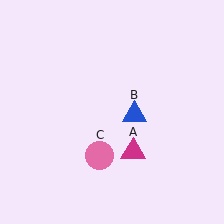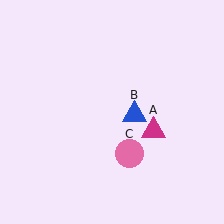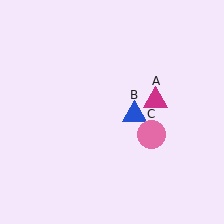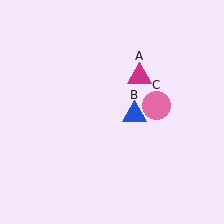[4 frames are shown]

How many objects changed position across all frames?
2 objects changed position: magenta triangle (object A), pink circle (object C).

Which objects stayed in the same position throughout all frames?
Blue triangle (object B) remained stationary.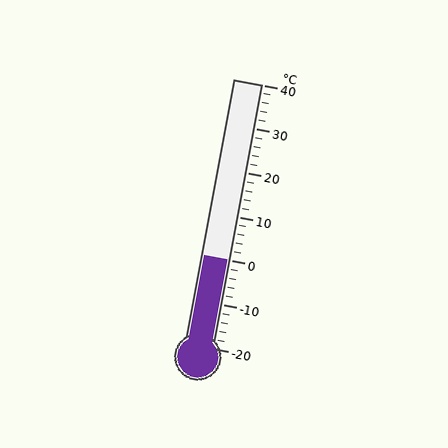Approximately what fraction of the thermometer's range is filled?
The thermometer is filled to approximately 35% of its range.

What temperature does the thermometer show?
The thermometer shows approximately 0°C.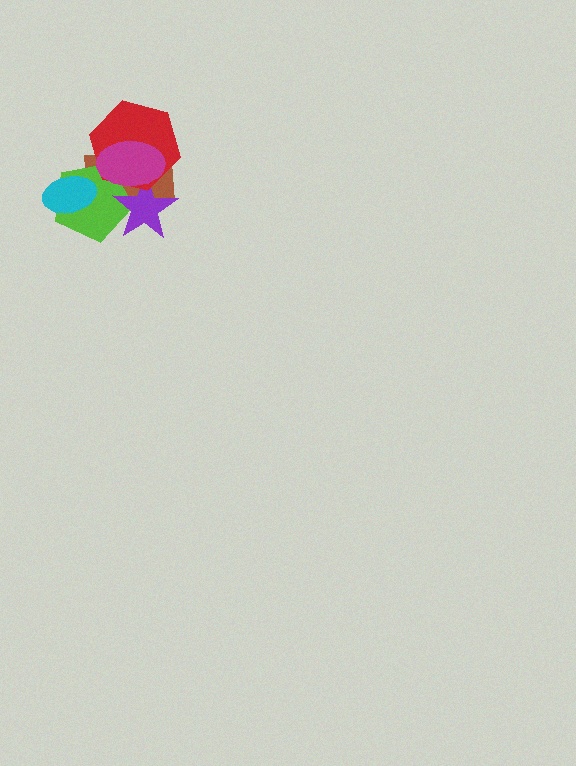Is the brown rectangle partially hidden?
Yes, it is partially covered by another shape.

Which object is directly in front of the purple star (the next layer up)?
The red hexagon is directly in front of the purple star.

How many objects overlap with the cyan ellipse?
2 objects overlap with the cyan ellipse.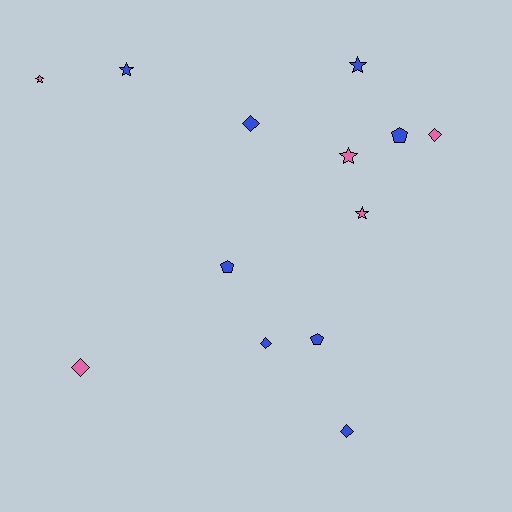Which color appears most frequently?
Blue, with 8 objects.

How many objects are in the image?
There are 13 objects.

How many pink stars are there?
There are 3 pink stars.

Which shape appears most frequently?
Diamond, with 5 objects.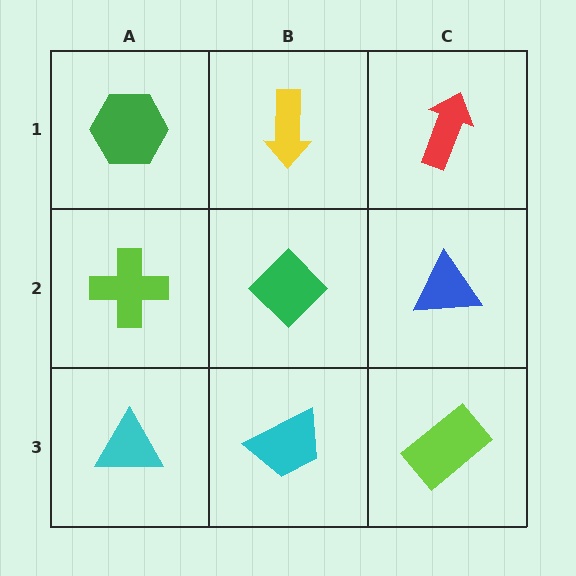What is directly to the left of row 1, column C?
A yellow arrow.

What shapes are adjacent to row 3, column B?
A green diamond (row 2, column B), a cyan triangle (row 3, column A), a lime rectangle (row 3, column C).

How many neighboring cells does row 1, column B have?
3.